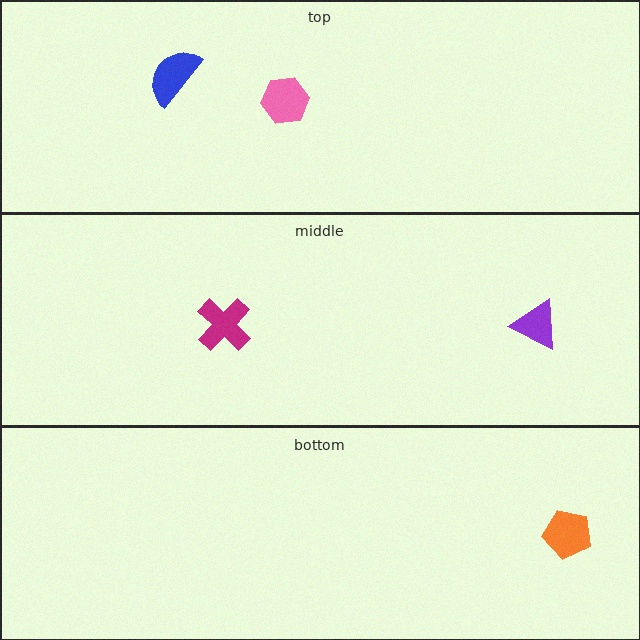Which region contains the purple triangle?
The middle region.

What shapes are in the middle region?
The magenta cross, the purple triangle.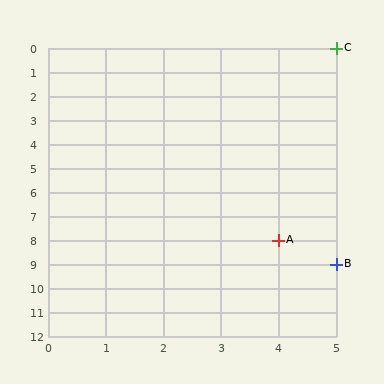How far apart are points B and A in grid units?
Points B and A are 1 column and 1 row apart (about 1.4 grid units diagonally).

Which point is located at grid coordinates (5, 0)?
Point C is at (5, 0).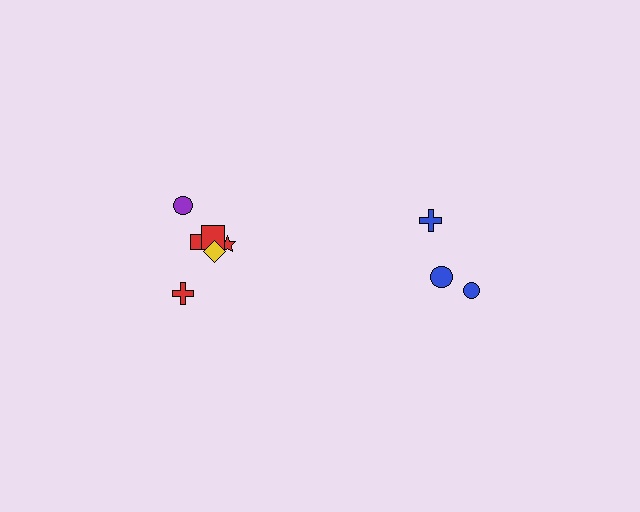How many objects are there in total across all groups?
There are 9 objects.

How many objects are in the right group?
There are 3 objects.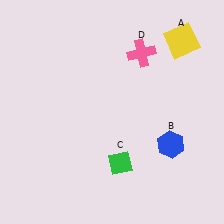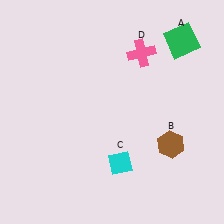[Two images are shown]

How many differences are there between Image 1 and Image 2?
There are 3 differences between the two images.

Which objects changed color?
A changed from yellow to green. B changed from blue to brown. C changed from green to cyan.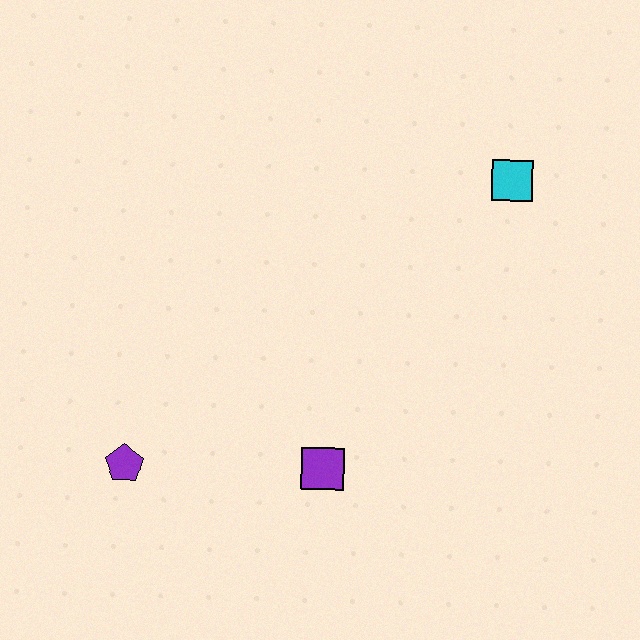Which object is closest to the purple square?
The purple pentagon is closest to the purple square.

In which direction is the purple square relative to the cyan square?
The purple square is below the cyan square.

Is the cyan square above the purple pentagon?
Yes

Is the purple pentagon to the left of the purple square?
Yes